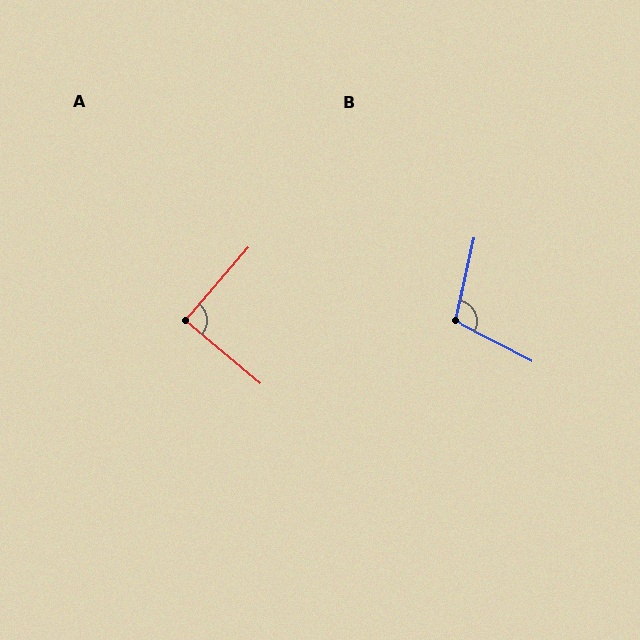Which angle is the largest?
B, at approximately 105 degrees.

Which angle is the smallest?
A, at approximately 89 degrees.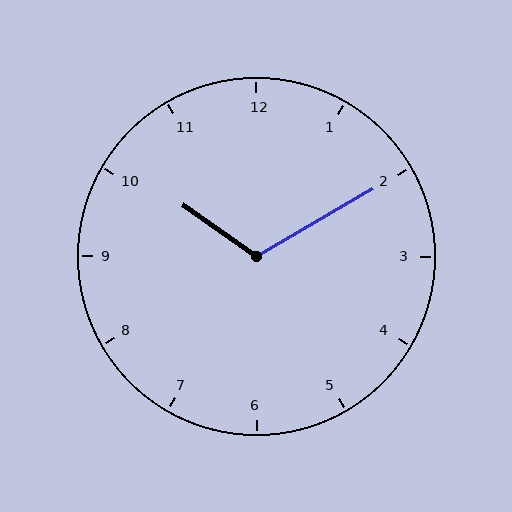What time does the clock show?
10:10.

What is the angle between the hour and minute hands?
Approximately 115 degrees.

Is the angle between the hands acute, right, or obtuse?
It is obtuse.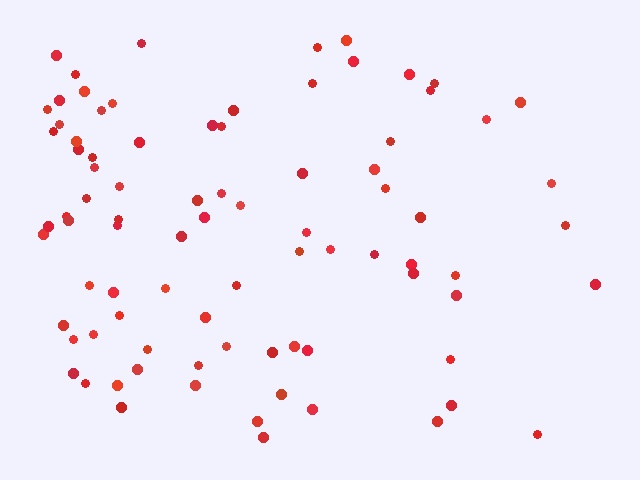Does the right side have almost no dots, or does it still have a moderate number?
Still a moderate number, just noticeably fewer than the left.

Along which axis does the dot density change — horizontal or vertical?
Horizontal.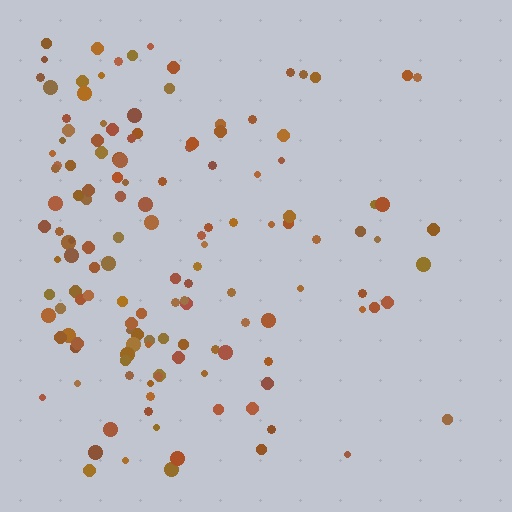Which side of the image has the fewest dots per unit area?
The right.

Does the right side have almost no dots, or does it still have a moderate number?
Still a moderate number, just noticeably fewer than the left.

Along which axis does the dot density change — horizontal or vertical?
Horizontal.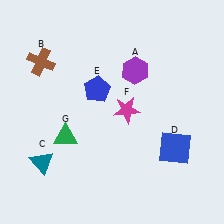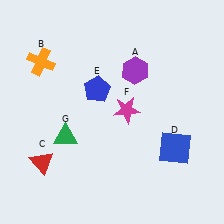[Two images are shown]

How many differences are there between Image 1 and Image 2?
There are 2 differences between the two images.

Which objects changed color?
B changed from brown to orange. C changed from teal to red.